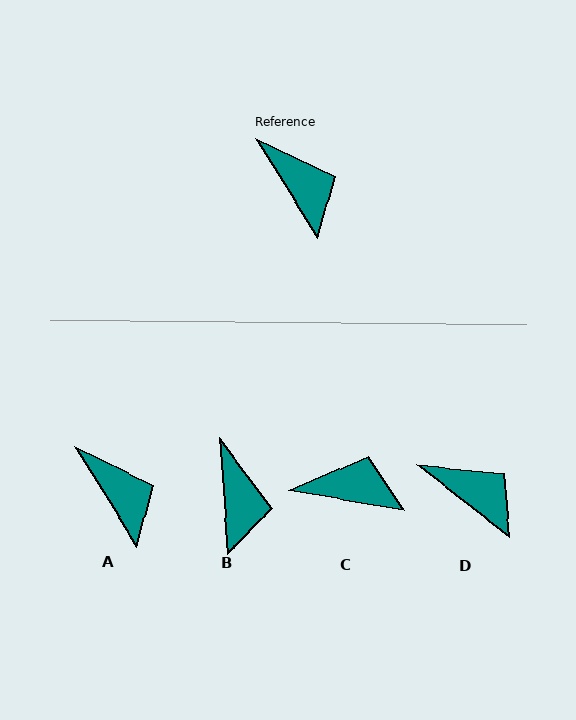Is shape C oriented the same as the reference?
No, it is off by about 49 degrees.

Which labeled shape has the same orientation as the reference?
A.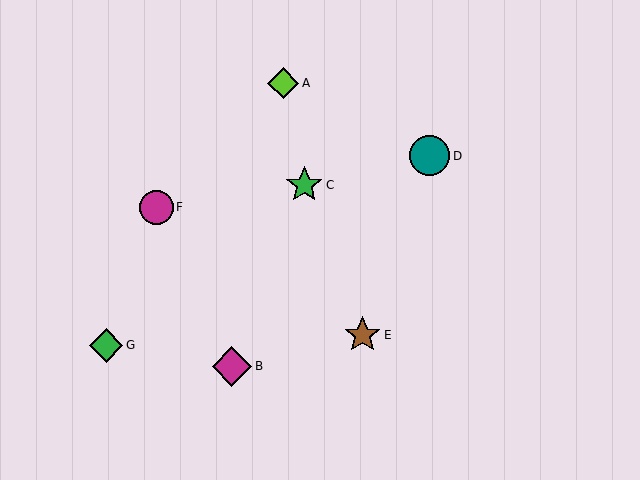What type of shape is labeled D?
Shape D is a teal circle.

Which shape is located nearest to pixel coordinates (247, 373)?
The magenta diamond (labeled B) at (232, 366) is nearest to that location.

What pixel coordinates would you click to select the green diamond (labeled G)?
Click at (106, 345) to select the green diamond G.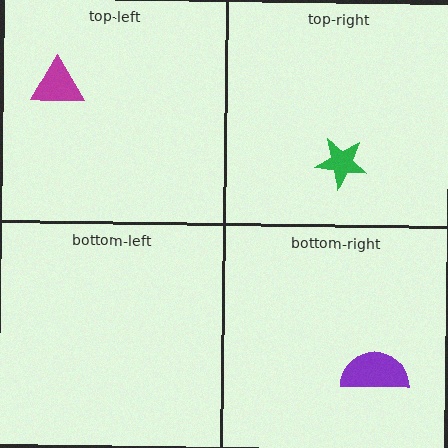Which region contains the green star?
The top-right region.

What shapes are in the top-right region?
The green star.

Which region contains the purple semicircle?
The bottom-right region.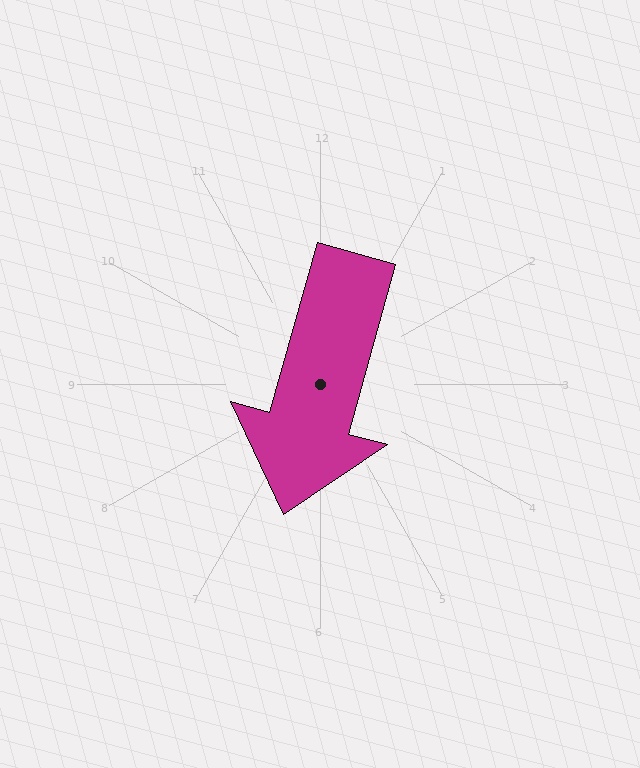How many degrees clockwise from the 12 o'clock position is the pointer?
Approximately 196 degrees.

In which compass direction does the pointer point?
South.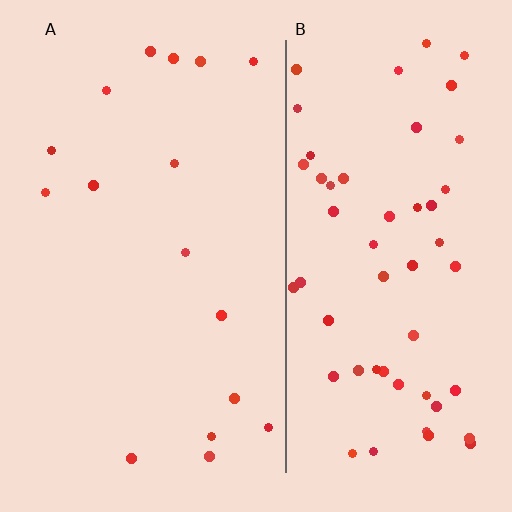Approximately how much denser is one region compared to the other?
Approximately 3.4× — region B over region A.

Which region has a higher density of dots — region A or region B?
B (the right).